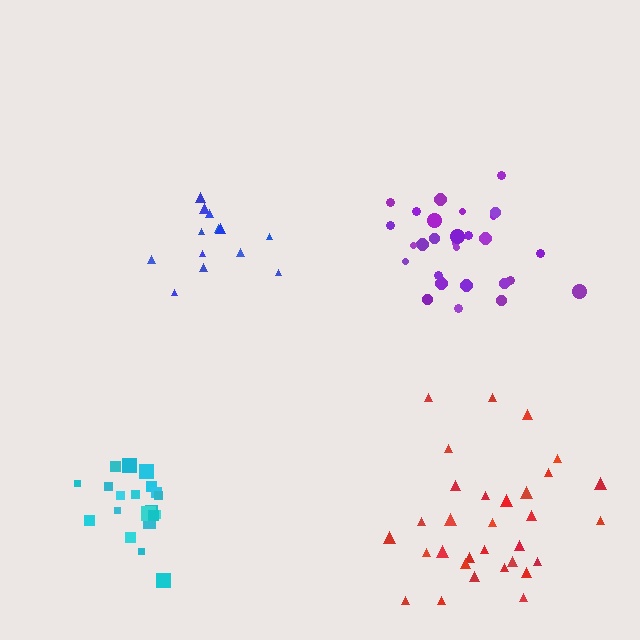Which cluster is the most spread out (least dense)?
Red.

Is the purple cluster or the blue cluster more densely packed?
Purple.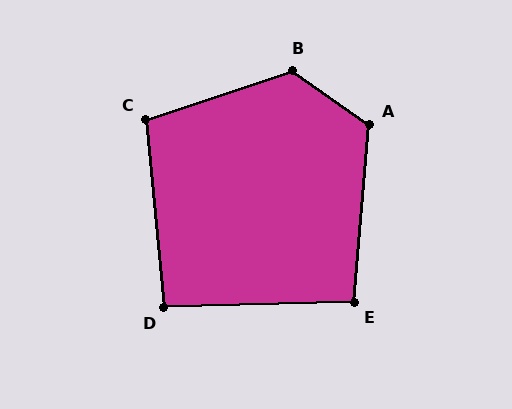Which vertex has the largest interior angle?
B, at approximately 126 degrees.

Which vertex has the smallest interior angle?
D, at approximately 94 degrees.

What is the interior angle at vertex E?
Approximately 97 degrees (obtuse).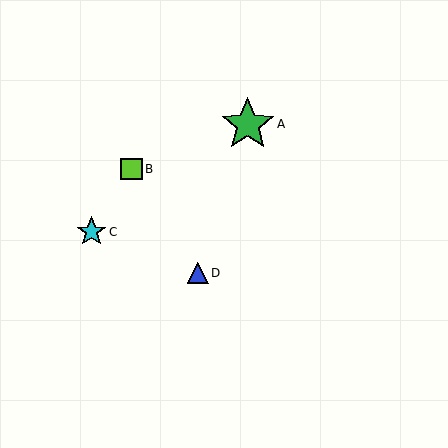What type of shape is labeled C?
Shape C is a cyan star.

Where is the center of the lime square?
The center of the lime square is at (131, 169).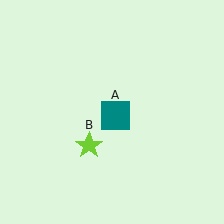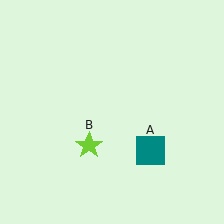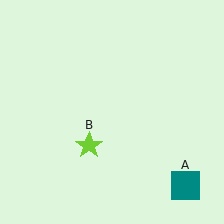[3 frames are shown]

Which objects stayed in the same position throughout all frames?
Lime star (object B) remained stationary.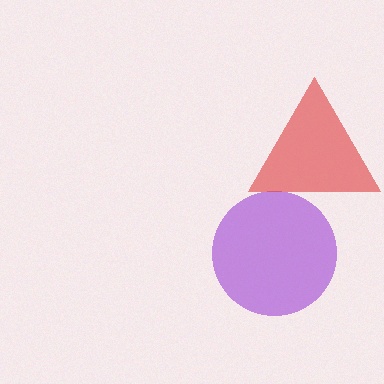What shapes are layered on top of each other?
The layered shapes are: a purple circle, a red triangle.